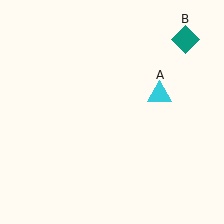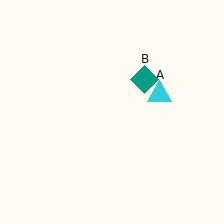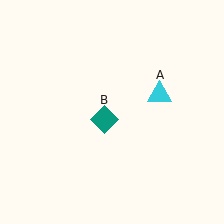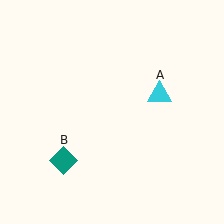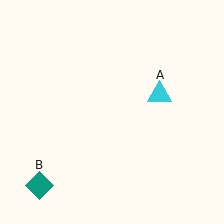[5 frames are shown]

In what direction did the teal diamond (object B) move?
The teal diamond (object B) moved down and to the left.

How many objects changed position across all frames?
1 object changed position: teal diamond (object B).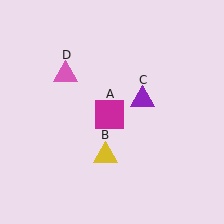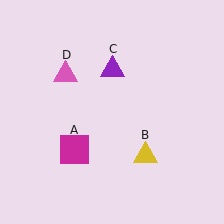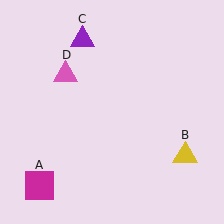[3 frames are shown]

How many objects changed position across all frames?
3 objects changed position: magenta square (object A), yellow triangle (object B), purple triangle (object C).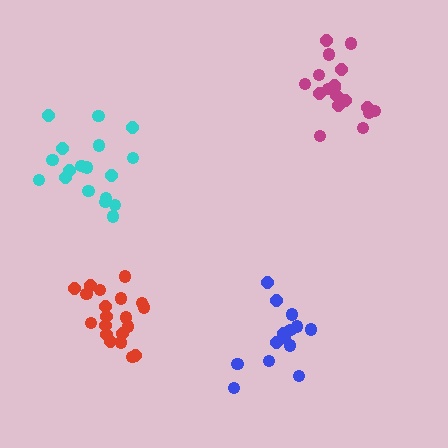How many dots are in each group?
Group 1: 19 dots, Group 2: 20 dots, Group 3: 15 dots, Group 4: 19 dots (73 total).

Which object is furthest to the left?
The cyan cluster is leftmost.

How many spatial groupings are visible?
There are 4 spatial groupings.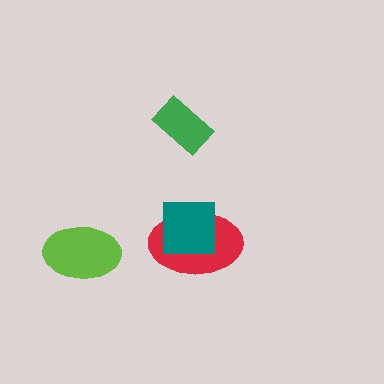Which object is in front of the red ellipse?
The teal square is in front of the red ellipse.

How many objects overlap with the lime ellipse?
0 objects overlap with the lime ellipse.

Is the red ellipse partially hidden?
Yes, it is partially covered by another shape.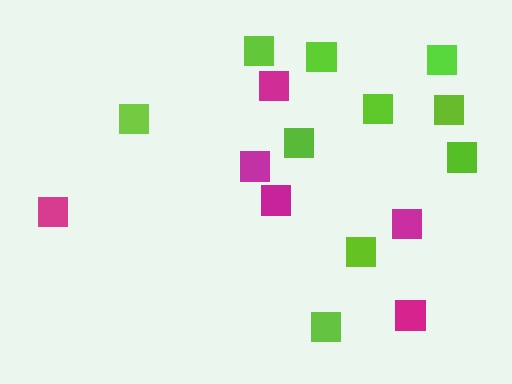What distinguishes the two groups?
There are 2 groups: one group of magenta squares (6) and one group of lime squares (10).